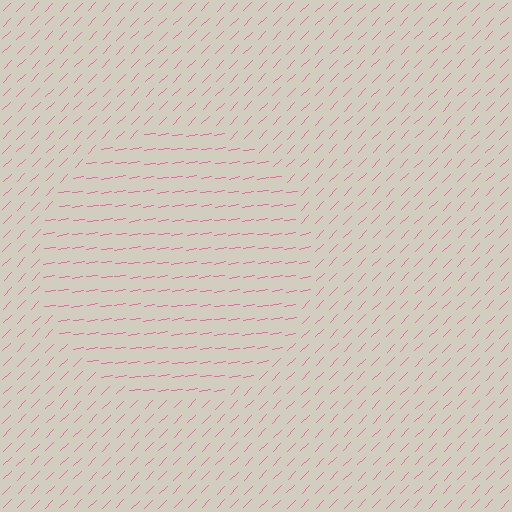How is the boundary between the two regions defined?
The boundary is defined purely by a change in line orientation (approximately 36 degrees difference). All lines are the same color and thickness.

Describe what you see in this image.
The image is filled with small pink line segments. A circle region in the image has lines oriented differently from the surrounding lines, creating a visible texture boundary.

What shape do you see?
I see a circle.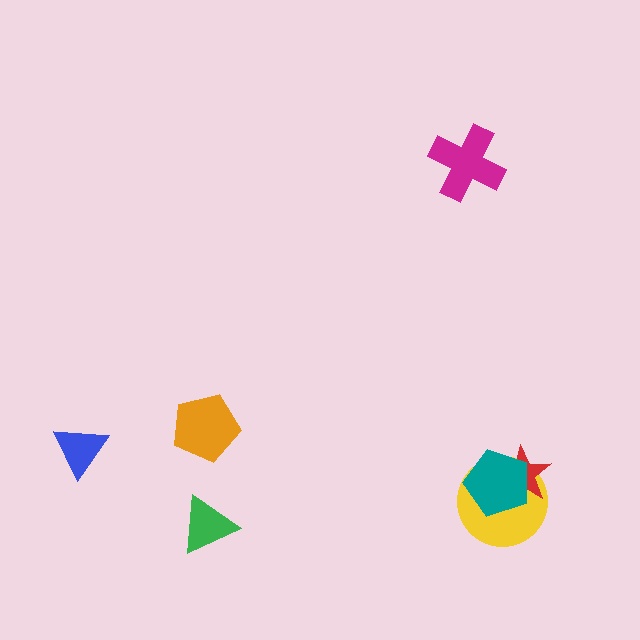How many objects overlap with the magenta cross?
0 objects overlap with the magenta cross.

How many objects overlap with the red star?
2 objects overlap with the red star.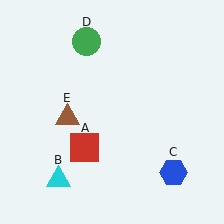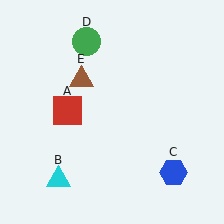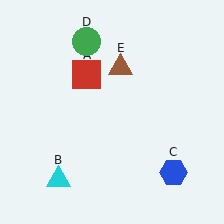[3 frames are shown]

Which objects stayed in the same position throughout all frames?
Cyan triangle (object B) and blue hexagon (object C) and green circle (object D) remained stationary.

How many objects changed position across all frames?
2 objects changed position: red square (object A), brown triangle (object E).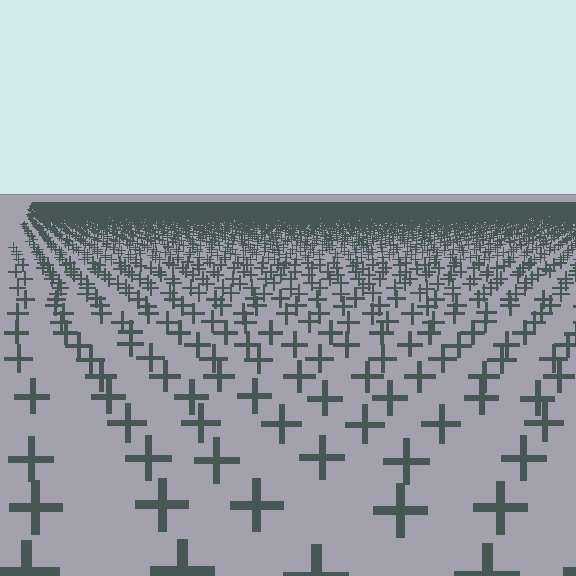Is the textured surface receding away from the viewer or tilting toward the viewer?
The surface is receding away from the viewer. Texture elements get smaller and denser toward the top.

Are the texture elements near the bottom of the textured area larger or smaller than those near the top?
Larger. Near the bottom, elements are closer to the viewer and appear at a bigger on-screen size.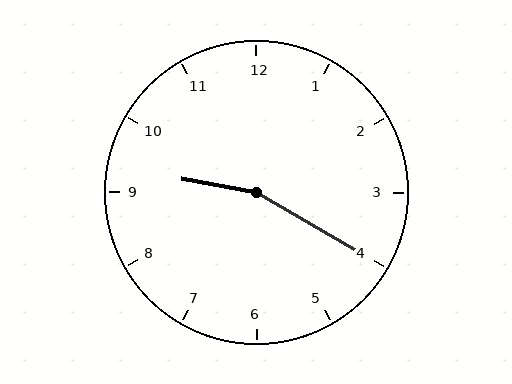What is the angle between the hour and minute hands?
Approximately 160 degrees.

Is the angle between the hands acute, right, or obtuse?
It is obtuse.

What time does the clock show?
9:20.